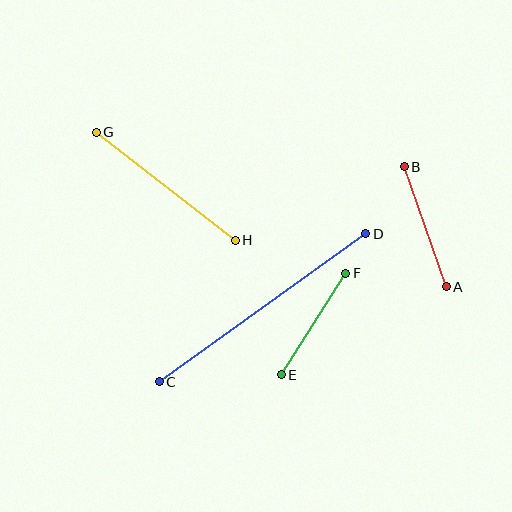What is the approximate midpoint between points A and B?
The midpoint is at approximately (425, 227) pixels.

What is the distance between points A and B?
The distance is approximately 127 pixels.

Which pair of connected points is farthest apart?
Points C and D are farthest apart.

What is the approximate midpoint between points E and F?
The midpoint is at approximately (314, 324) pixels.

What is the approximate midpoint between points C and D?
The midpoint is at approximately (263, 308) pixels.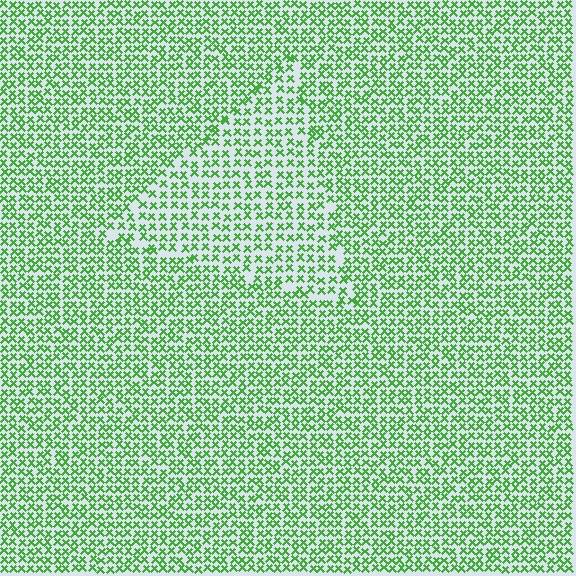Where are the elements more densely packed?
The elements are more densely packed outside the triangle boundary.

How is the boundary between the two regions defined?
The boundary is defined by a change in element density (approximately 1.4x ratio). All elements are the same color, size, and shape.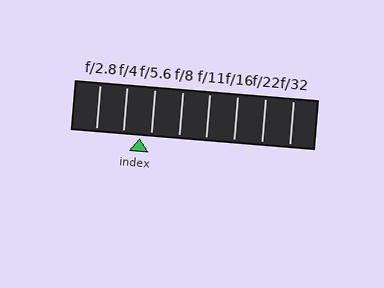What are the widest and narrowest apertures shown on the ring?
The widest aperture shown is f/2.8 and the narrowest is f/32.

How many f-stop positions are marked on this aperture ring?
There are 8 f-stop positions marked.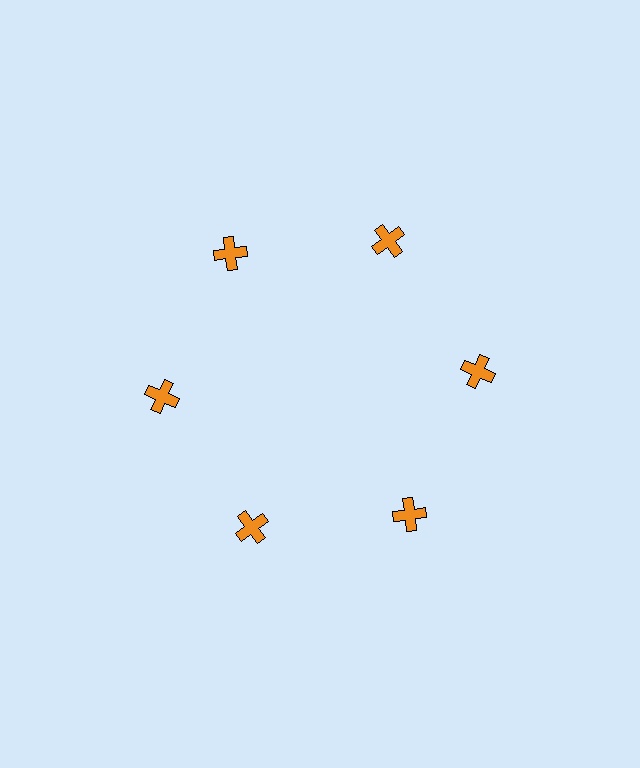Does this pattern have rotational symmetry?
Yes, this pattern has 6-fold rotational symmetry. It looks the same after rotating 60 degrees around the center.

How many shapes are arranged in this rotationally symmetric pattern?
There are 6 shapes, arranged in 6 groups of 1.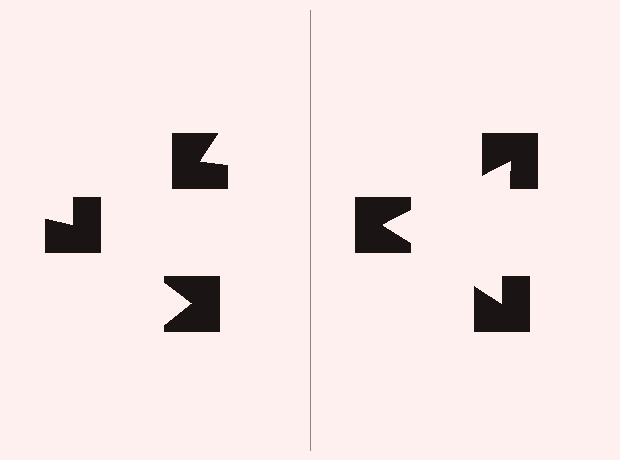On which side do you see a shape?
An illusory triangle appears on the right side. On the left side the wedge cuts are rotated, so no coherent shape forms.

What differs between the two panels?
The notched squares are positioned identically on both sides; only the wedge orientations differ. On the right they align to a triangle; on the left they are misaligned.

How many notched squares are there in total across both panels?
6 — 3 on each side.